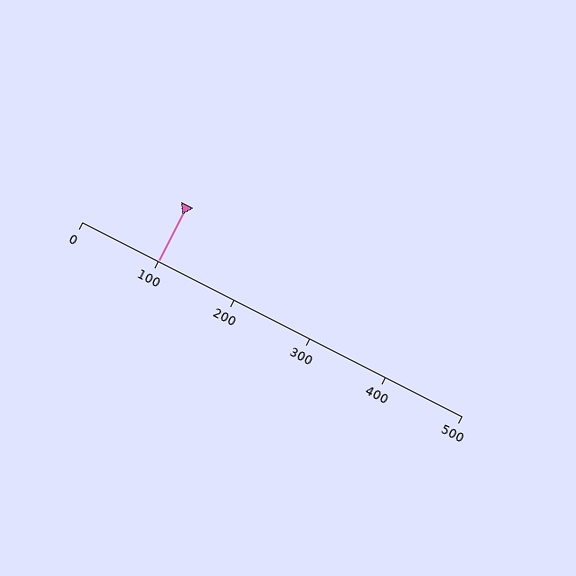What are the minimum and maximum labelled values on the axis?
The axis runs from 0 to 500.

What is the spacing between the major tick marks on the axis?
The major ticks are spaced 100 apart.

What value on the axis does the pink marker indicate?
The marker indicates approximately 100.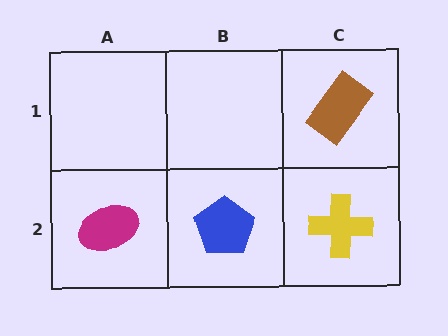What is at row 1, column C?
A brown rectangle.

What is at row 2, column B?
A blue pentagon.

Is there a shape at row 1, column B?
No, that cell is empty.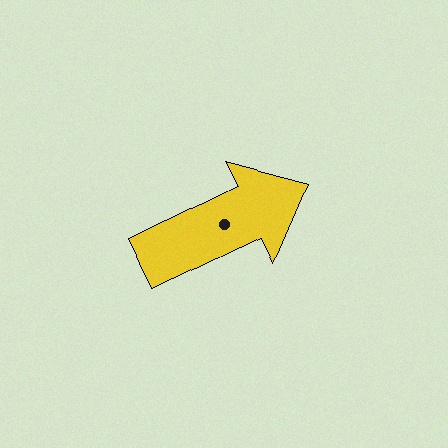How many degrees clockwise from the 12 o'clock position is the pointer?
Approximately 64 degrees.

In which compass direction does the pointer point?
Northeast.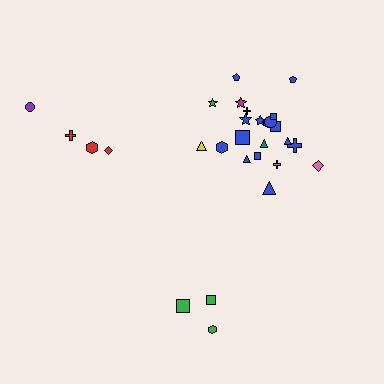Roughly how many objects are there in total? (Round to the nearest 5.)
Roughly 30 objects in total.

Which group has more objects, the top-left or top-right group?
The top-right group.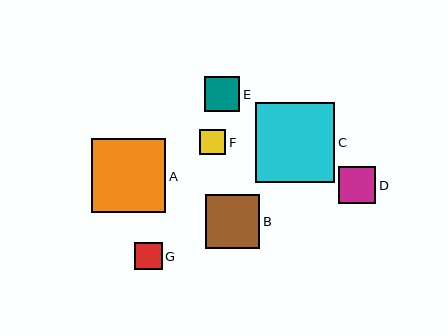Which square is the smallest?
Square F is the smallest with a size of approximately 26 pixels.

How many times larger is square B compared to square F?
Square B is approximately 2.1 times the size of square F.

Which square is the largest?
Square C is the largest with a size of approximately 80 pixels.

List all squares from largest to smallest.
From largest to smallest: C, A, B, D, E, G, F.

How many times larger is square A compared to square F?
Square A is approximately 2.9 times the size of square F.